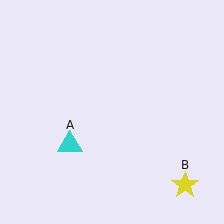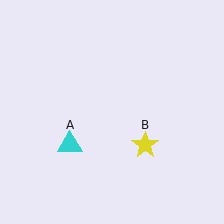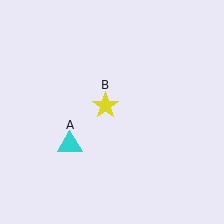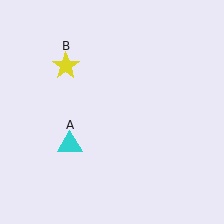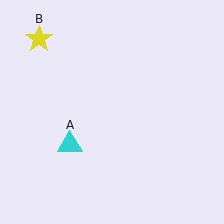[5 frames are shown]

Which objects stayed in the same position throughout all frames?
Cyan triangle (object A) remained stationary.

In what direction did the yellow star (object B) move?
The yellow star (object B) moved up and to the left.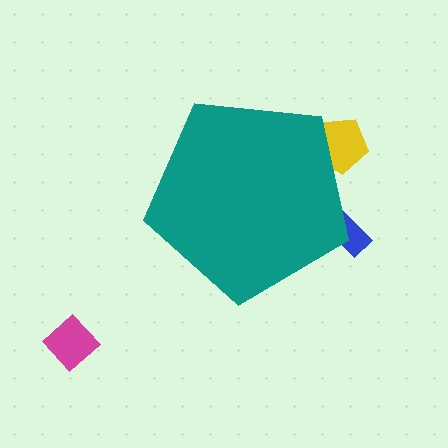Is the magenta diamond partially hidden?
No, the magenta diamond is fully visible.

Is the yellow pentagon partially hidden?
Yes, the yellow pentagon is partially hidden behind the teal pentagon.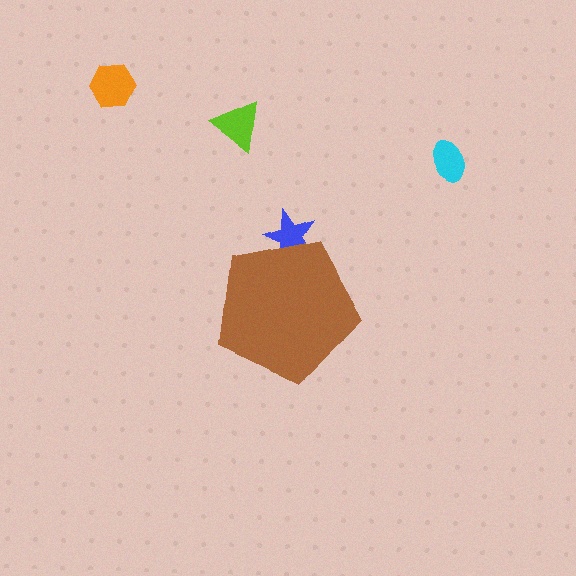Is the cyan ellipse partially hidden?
No, the cyan ellipse is fully visible.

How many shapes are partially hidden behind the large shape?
1 shape is partially hidden.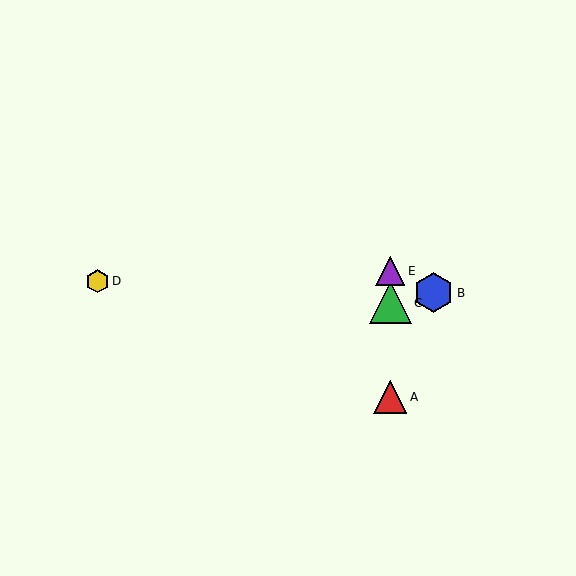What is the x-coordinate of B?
Object B is at x≈434.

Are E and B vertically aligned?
No, E is at x≈390 and B is at x≈434.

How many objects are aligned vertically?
3 objects (A, C, E) are aligned vertically.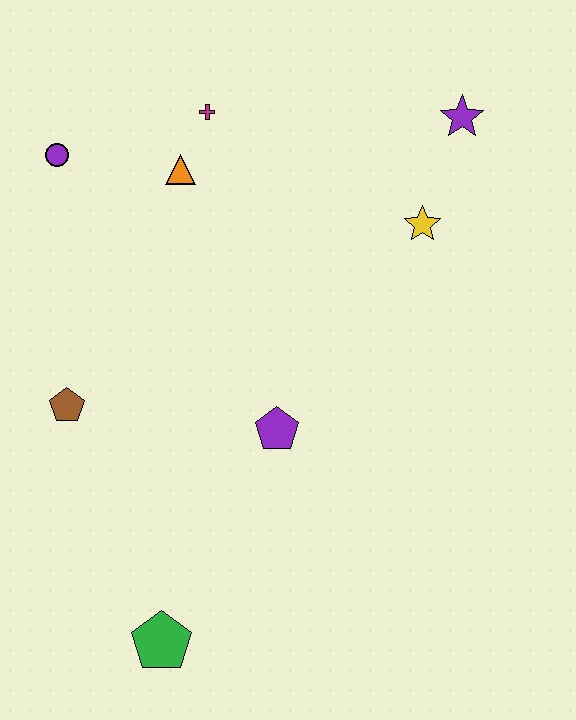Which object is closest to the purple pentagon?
The brown pentagon is closest to the purple pentagon.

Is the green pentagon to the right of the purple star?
No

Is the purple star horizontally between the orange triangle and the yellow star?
No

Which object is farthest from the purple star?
The green pentagon is farthest from the purple star.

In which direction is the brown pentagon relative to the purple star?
The brown pentagon is to the left of the purple star.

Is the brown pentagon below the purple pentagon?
No